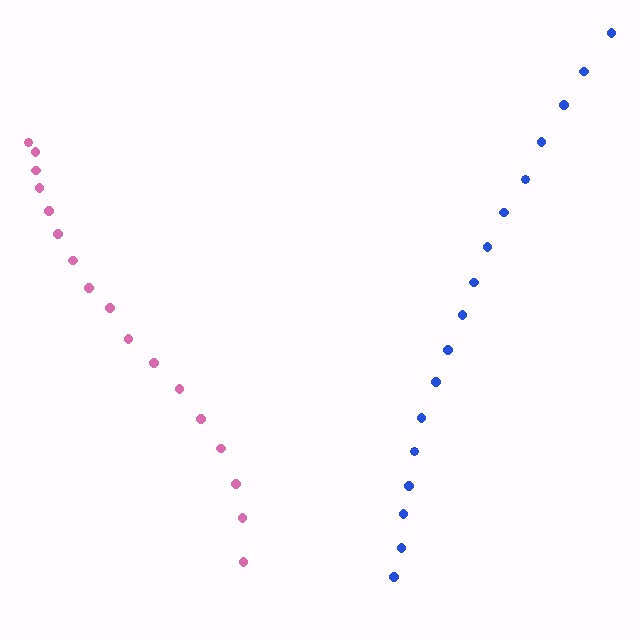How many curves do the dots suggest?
There are 2 distinct paths.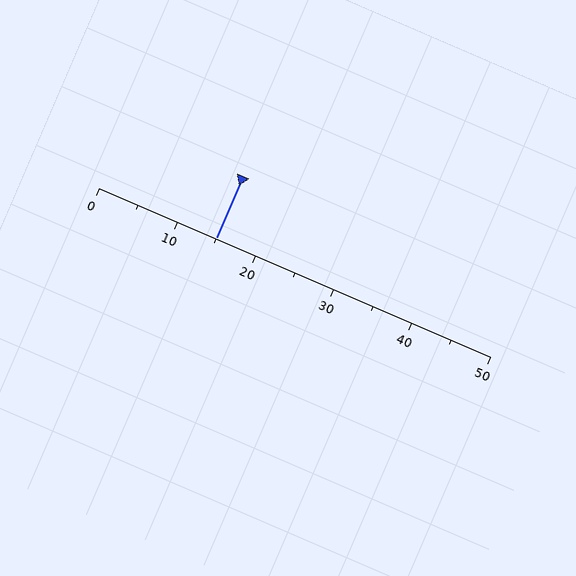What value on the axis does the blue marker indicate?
The marker indicates approximately 15.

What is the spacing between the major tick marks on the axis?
The major ticks are spaced 10 apart.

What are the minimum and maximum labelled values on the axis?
The axis runs from 0 to 50.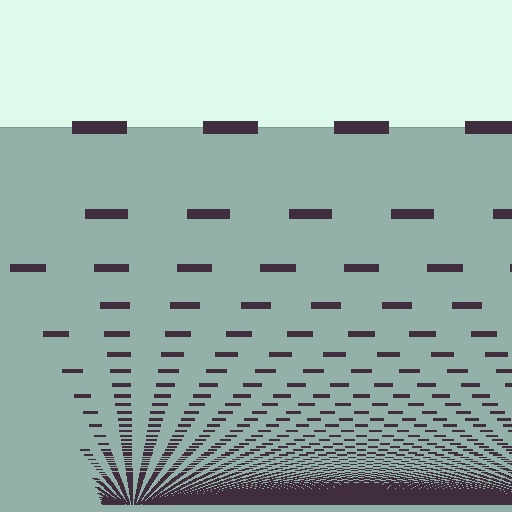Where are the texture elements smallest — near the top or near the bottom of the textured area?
Near the bottom.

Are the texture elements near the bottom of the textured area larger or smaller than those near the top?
Smaller. The gradient is inverted — elements near the bottom are smaller and denser.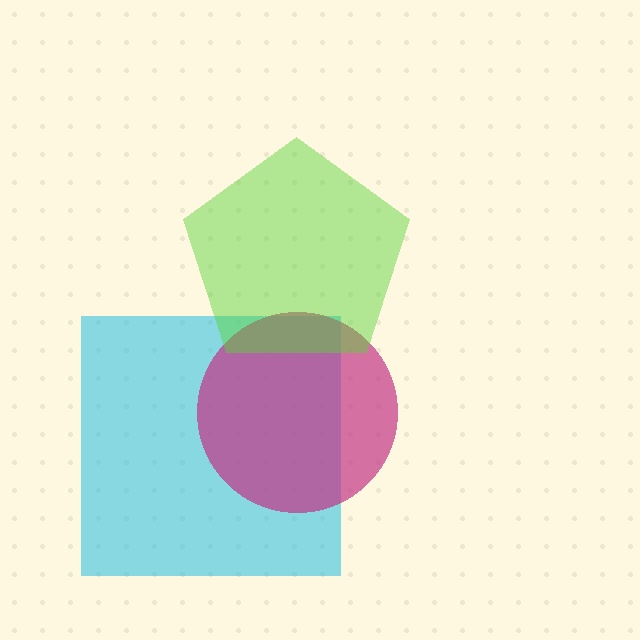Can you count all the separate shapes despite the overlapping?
Yes, there are 3 separate shapes.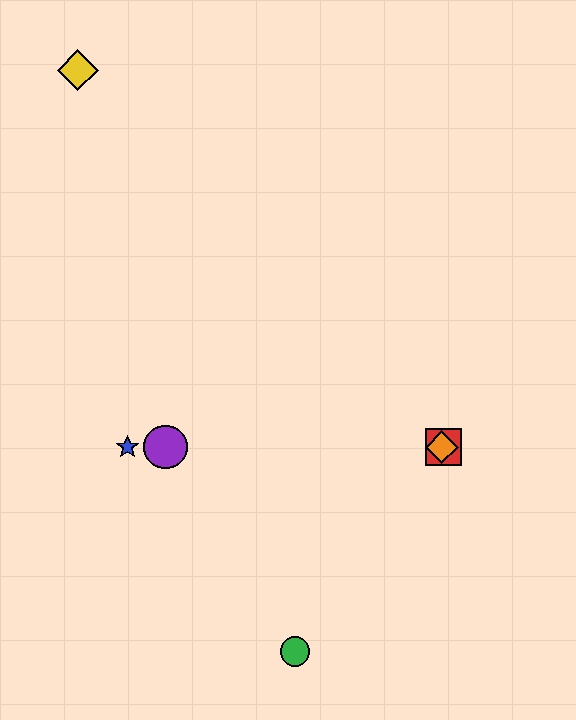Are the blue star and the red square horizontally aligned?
Yes, both are at y≈447.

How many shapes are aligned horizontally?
4 shapes (the red square, the blue star, the purple circle, the orange diamond) are aligned horizontally.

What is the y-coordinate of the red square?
The red square is at y≈447.